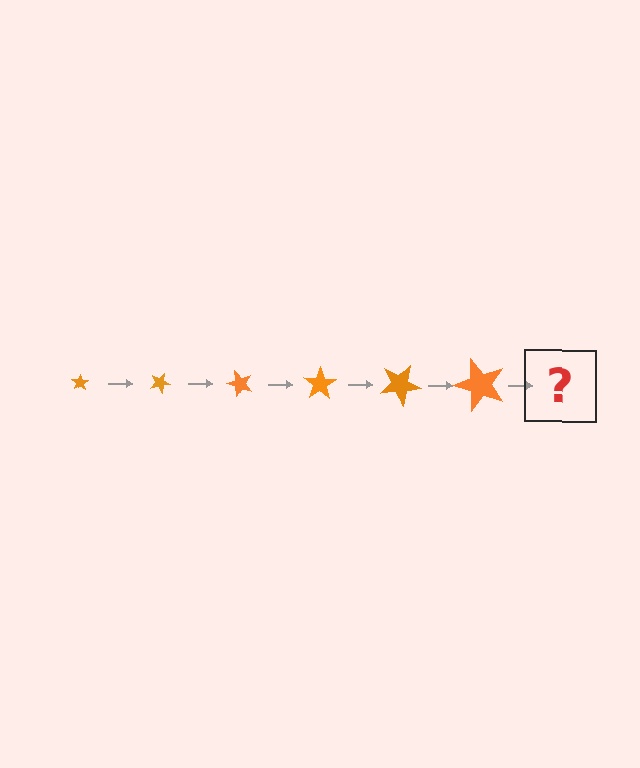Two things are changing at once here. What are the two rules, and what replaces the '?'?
The two rules are that the star grows larger each step and it rotates 25 degrees each step. The '?' should be a star, larger than the previous one and rotated 150 degrees from the start.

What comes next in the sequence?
The next element should be a star, larger than the previous one and rotated 150 degrees from the start.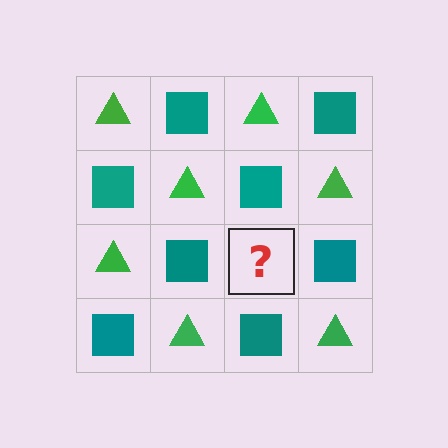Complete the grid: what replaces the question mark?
The question mark should be replaced with a green triangle.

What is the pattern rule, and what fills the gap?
The rule is that it alternates green triangle and teal square in a checkerboard pattern. The gap should be filled with a green triangle.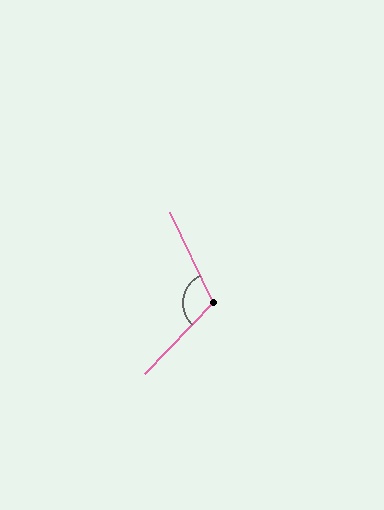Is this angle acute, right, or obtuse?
It is obtuse.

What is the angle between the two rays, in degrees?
Approximately 111 degrees.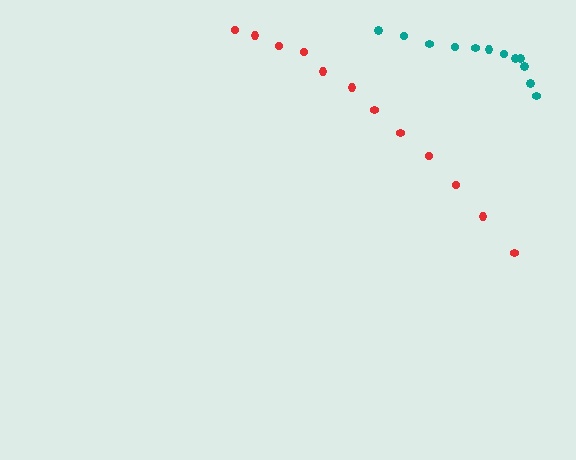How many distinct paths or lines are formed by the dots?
There are 2 distinct paths.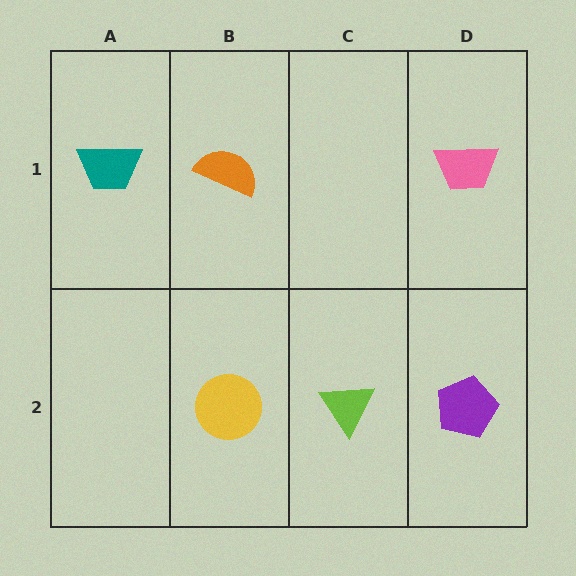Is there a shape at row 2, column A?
No, that cell is empty.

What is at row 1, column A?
A teal trapezoid.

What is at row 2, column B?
A yellow circle.